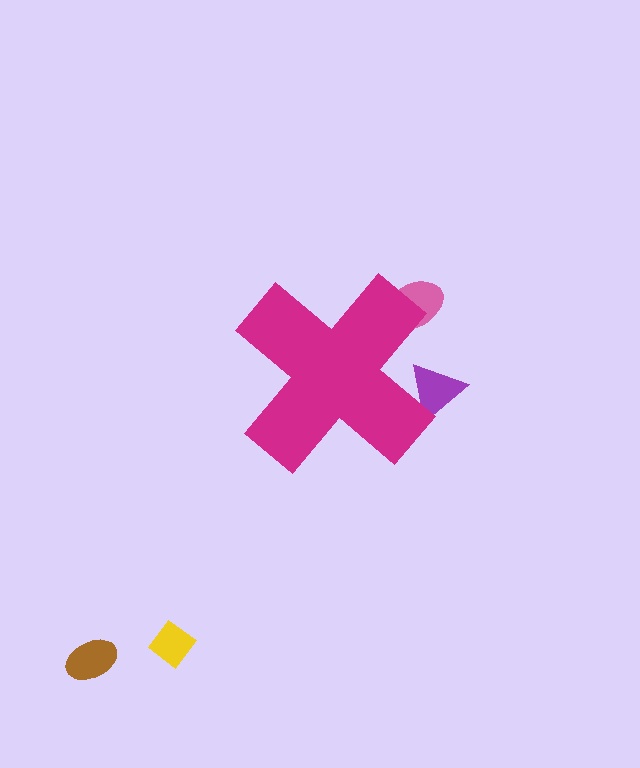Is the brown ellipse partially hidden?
No, the brown ellipse is fully visible.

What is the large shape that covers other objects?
A magenta cross.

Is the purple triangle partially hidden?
Yes, the purple triangle is partially hidden behind the magenta cross.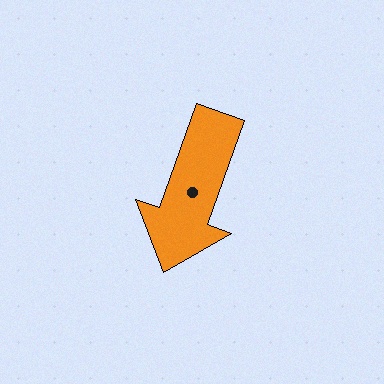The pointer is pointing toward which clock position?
Roughly 7 o'clock.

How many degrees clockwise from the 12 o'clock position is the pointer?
Approximately 199 degrees.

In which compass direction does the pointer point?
South.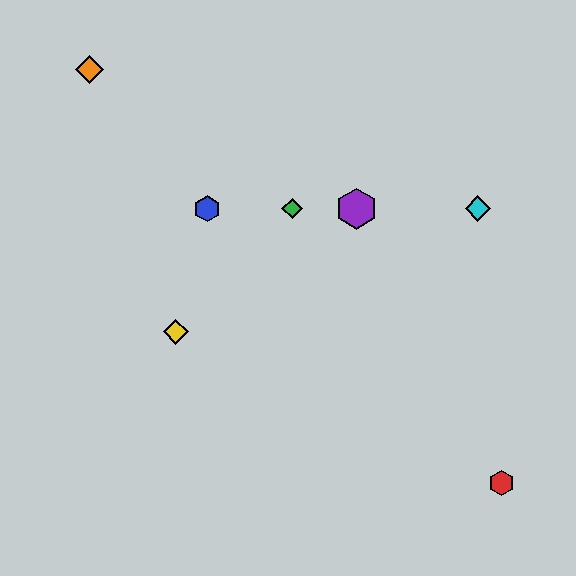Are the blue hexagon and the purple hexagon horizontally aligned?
Yes, both are at y≈209.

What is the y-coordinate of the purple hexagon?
The purple hexagon is at y≈209.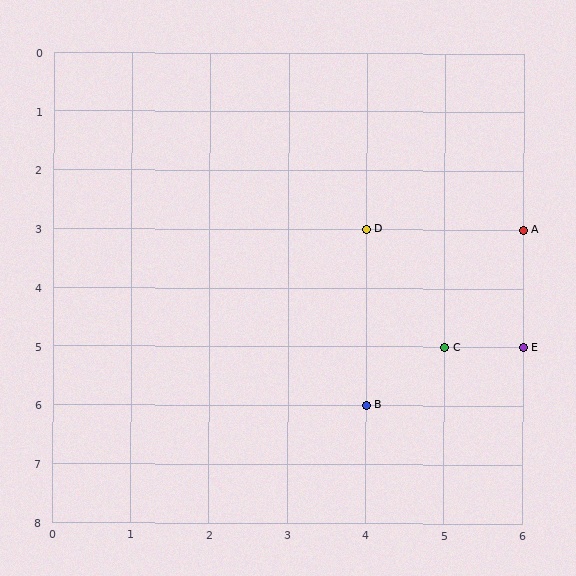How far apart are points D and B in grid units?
Points D and B are 3 rows apart.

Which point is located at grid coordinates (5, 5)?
Point C is at (5, 5).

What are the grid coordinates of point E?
Point E is at grid coordinates (6, 5).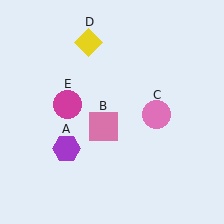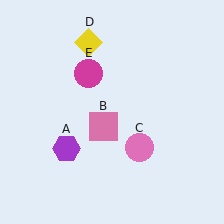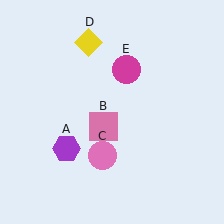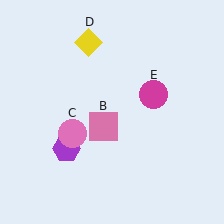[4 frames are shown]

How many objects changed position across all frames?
2 objects changed position: pink circle (object C), magenta circle (object E).